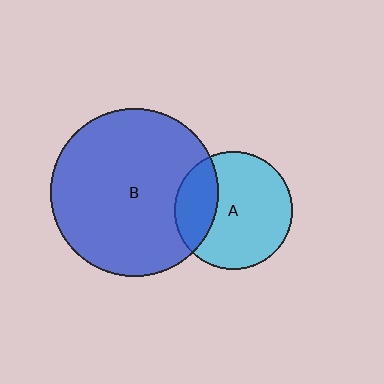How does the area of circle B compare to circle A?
Approximately 2.0 times.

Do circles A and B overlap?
Yes.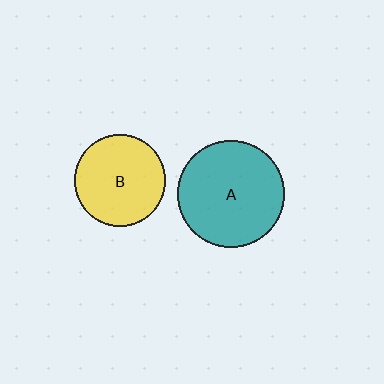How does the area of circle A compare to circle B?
Approximately 1.4 times.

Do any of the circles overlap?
No, none of the circles overlap.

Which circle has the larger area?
Circle A (teal).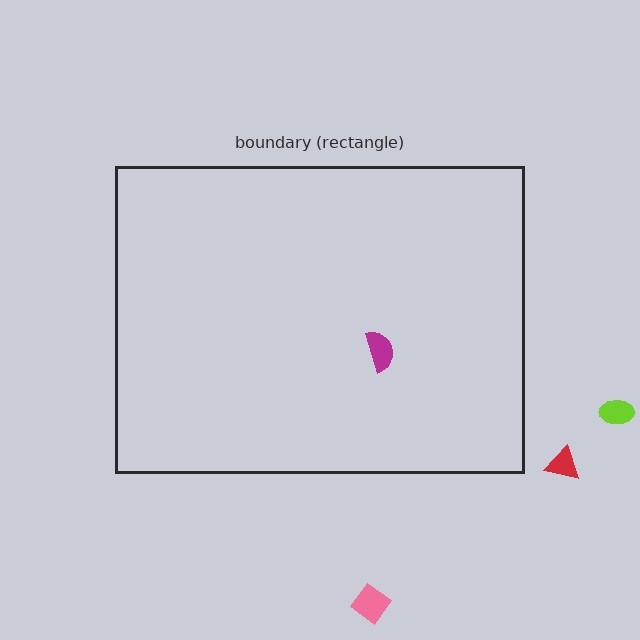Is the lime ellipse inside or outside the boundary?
Outside.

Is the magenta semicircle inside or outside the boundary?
Inside.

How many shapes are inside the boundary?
1 inside, 3 outside.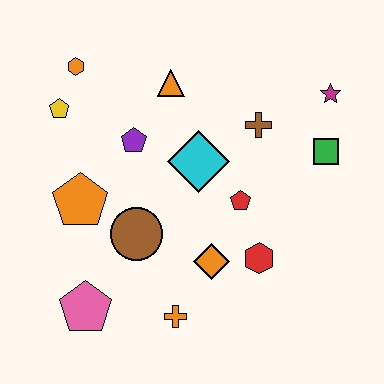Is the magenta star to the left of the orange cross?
No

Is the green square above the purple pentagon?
No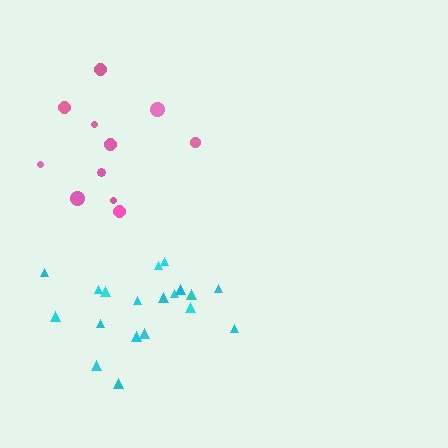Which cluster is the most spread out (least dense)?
Pink.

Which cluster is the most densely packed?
Cyan.